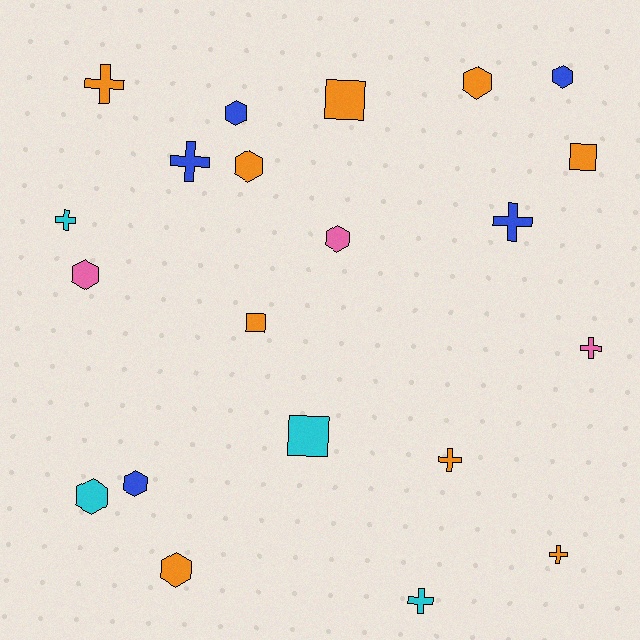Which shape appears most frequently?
Hexagon, with 9 objects.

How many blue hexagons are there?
There are 3 blue hexagons.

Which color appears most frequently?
Orange, with 9 objects.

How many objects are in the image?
There are 21 objects.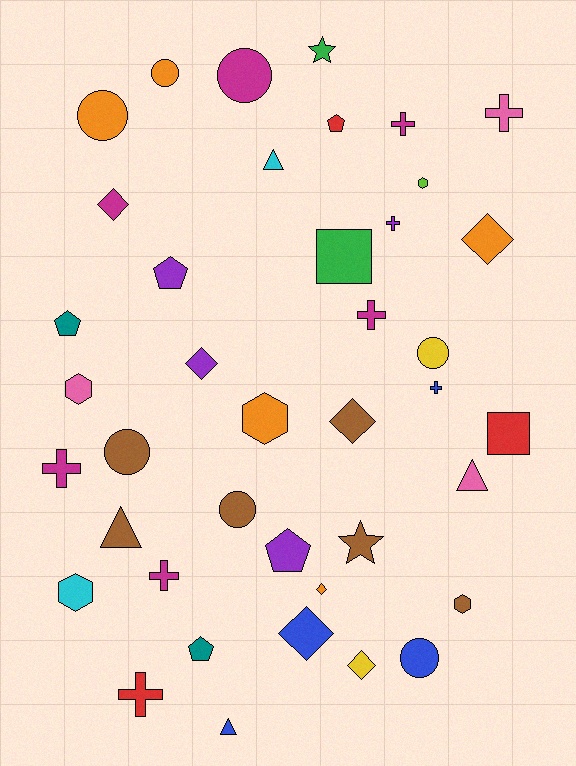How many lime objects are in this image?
There is 1 lime object.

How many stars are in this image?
There are 2 stars.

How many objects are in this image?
There are 40 objects.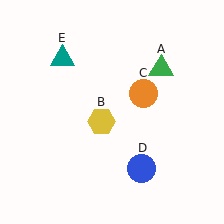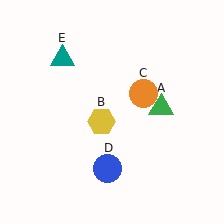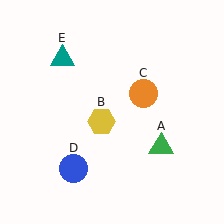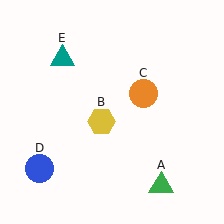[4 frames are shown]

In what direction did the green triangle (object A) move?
The green triangle (object A) moved down.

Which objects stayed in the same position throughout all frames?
Yellow hexagon (object B) and orange circle (object C) and teal triangle (object E) remained stationary.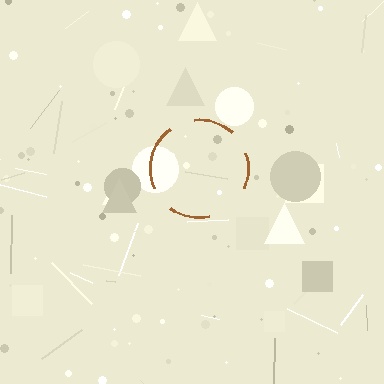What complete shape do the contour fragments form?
The contour fragments form a circle.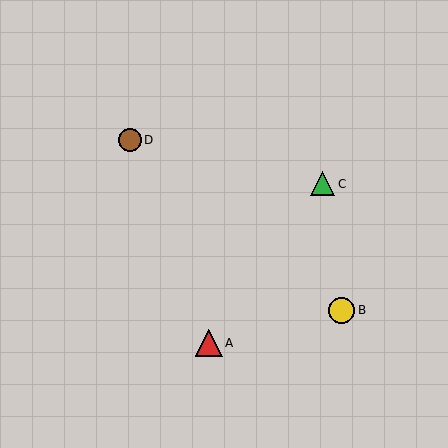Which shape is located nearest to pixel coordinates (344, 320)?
The yellow circle (labeled B) at (342, 310) is nearest to that location.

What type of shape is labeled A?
Shape A is a red triangle.